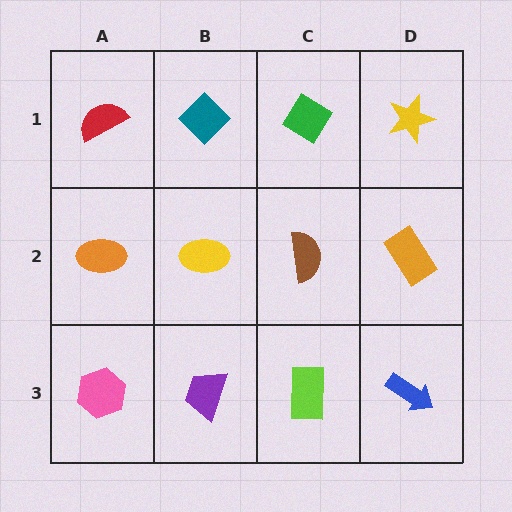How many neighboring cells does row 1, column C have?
3.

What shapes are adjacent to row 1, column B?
A yellow ellipse (row 2, column B), a red semicircle (row 1, column A), a green diamond (row 1, column C).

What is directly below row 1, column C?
A brown semicircle.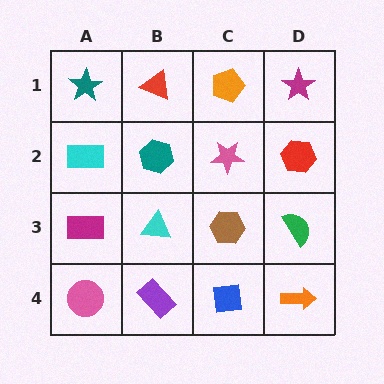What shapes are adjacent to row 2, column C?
An orange pentagon (row 1, column C), a brown hexagon (row 3, column C), a teal hexagon (row 2, column B), a red hexagon (row 2, column D).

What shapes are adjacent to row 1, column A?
A cyan rectangle (row 2, column A), a red triangle (row 1, column B).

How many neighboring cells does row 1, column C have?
3.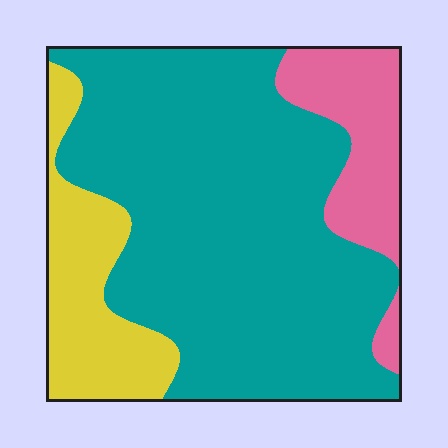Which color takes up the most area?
Teal, at roughly 70%.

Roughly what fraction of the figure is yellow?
Yellow takes up about one sixth (1/6) of the figure.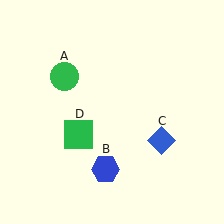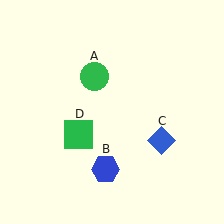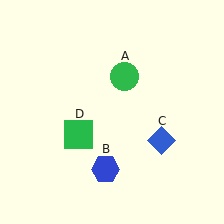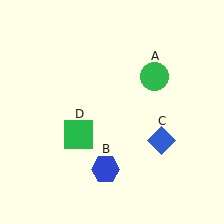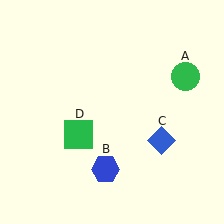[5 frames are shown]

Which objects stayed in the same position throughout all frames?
Blue hexagon (object B) and blue diamond (object C) and green square (object D) remained stationary.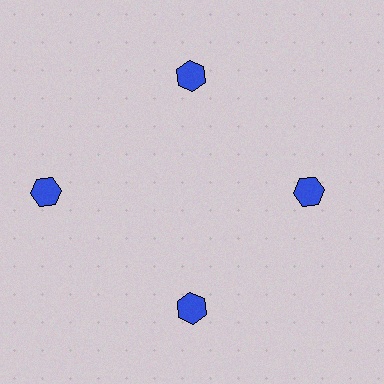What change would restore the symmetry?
The symmetry would be restored by moving it inward, back onto the ring so that all 4 hexagons sit at equal angles and equal distance from the center.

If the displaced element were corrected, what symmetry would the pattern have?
It would have 4-fold rotational symmetry — the pattern would map onto itself every 90 degrees.